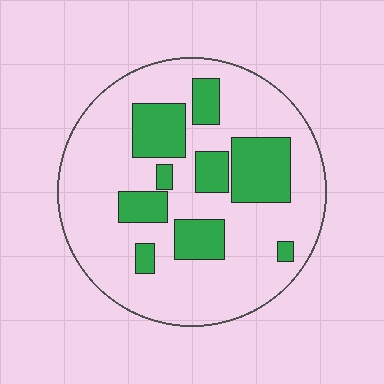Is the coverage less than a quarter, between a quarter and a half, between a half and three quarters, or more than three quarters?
Between a quarter and a half.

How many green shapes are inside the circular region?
9.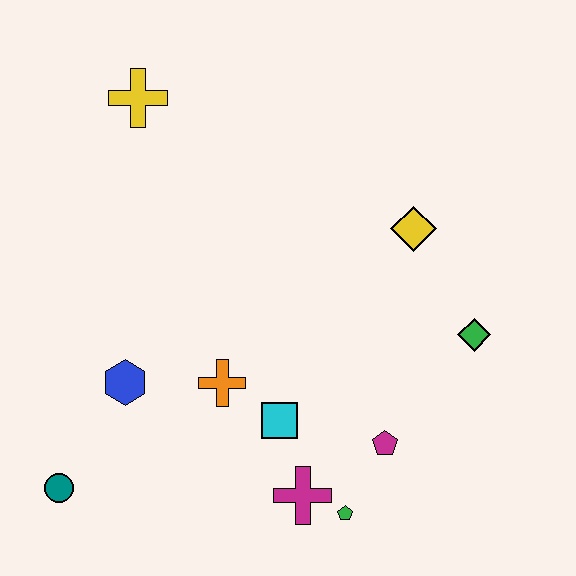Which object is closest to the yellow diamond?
The green diamond is closest to the yellow diamond.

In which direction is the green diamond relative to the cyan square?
The green diamond is to the right of the cyan square.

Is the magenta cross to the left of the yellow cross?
No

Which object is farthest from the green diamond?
The teal circle is farthest from the green diamond.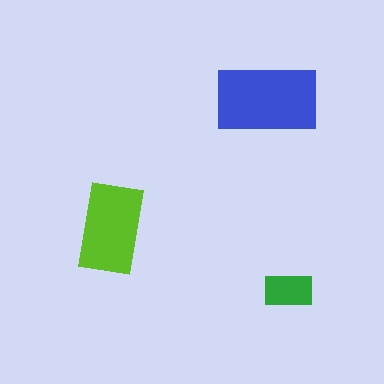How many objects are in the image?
There are 3 objects in the image.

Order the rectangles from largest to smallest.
the blue one, the lime one, the green one.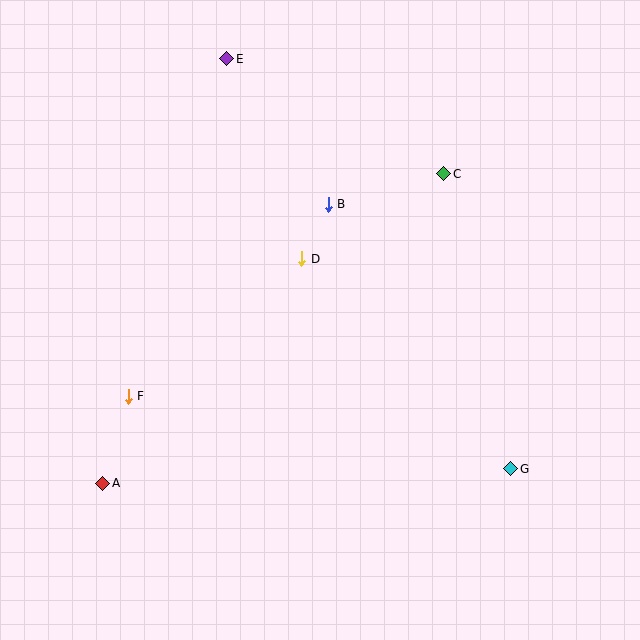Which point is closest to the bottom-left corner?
Point A is closest to the bottom-left corner.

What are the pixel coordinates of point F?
Point F is at (128, 396).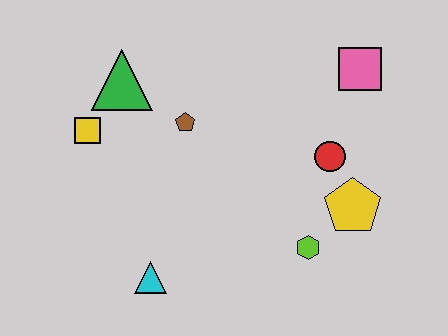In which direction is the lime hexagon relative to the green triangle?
The lime hexagon is to the right of the green triangle.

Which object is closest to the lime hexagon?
The yellow pentagon is closest to the lime hexagon.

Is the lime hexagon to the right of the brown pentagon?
Yes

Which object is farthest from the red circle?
The yellow square is farthest from the red circle.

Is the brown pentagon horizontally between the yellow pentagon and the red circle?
No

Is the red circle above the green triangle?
No